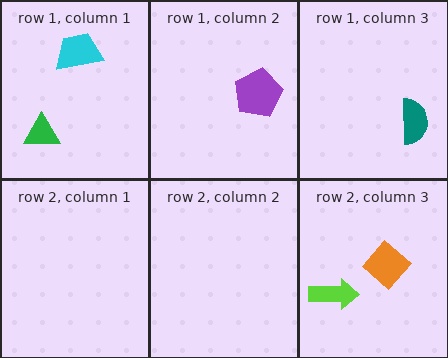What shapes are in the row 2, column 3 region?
The orange diamond, the lime arrow.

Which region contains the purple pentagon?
The row 1, column 2 region.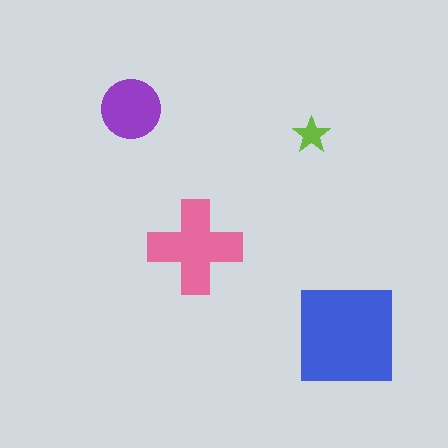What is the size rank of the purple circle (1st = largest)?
3rd.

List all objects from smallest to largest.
The lime star, the purple circle, the pink cross, the blue square.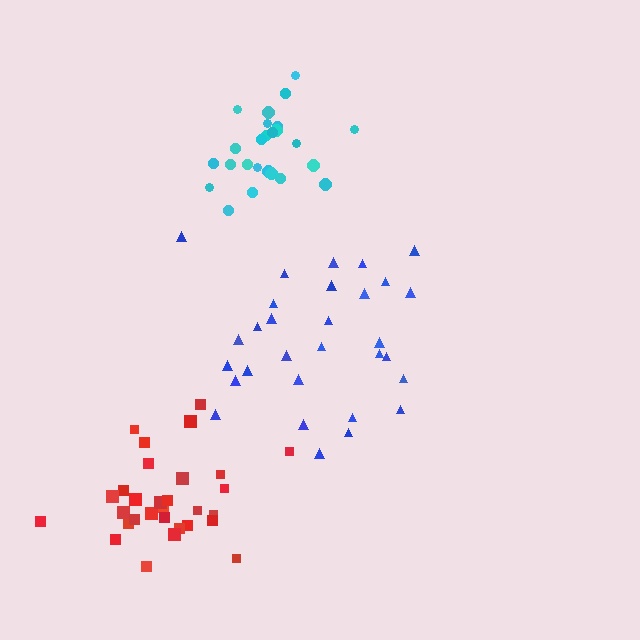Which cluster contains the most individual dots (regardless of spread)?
Blue (30).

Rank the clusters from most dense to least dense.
cyan, red, blue.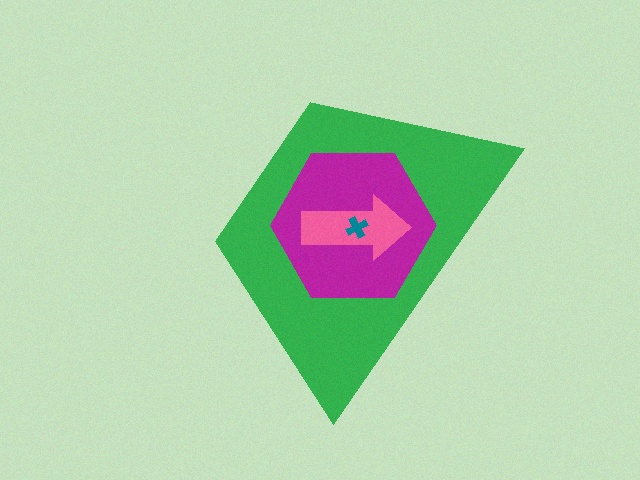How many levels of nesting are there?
4.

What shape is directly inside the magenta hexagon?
The pink arrow.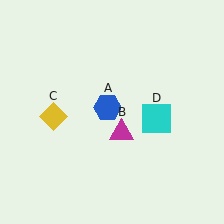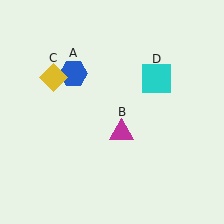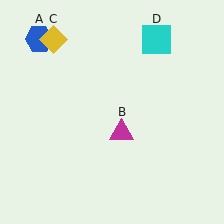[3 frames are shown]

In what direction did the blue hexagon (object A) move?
The blue hexagon (object A) moved up and to the left.